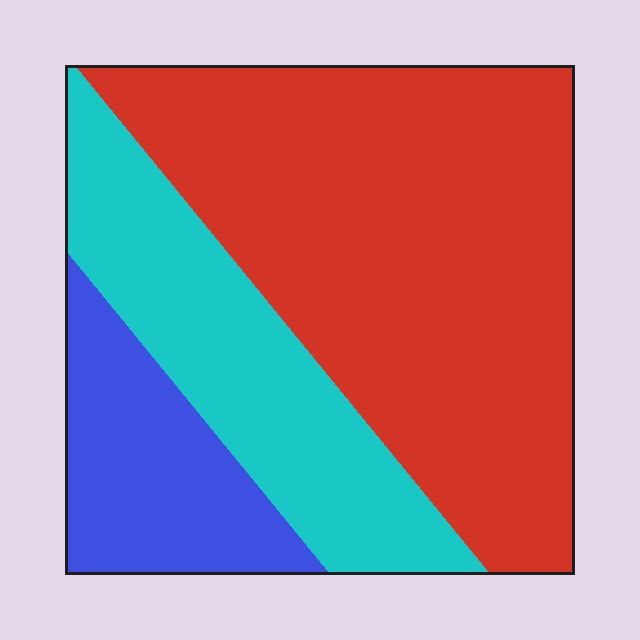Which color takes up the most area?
Red, at roughly 55%.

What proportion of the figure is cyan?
Cyan takes up about one quarter (1/4) of the figure.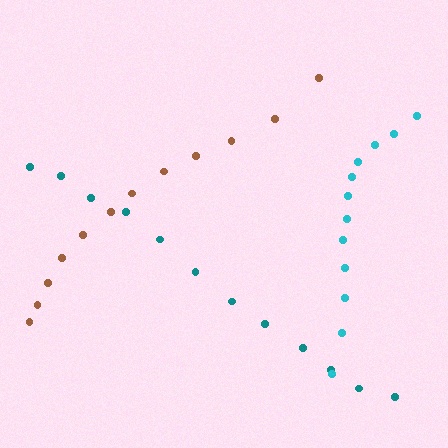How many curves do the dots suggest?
There are 3 distinct paths.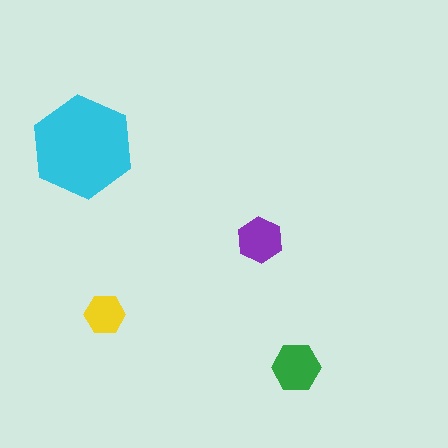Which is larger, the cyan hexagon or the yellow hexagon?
The cyan one.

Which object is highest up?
The cyan hexagon is topmost.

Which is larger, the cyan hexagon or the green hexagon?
The cyan one.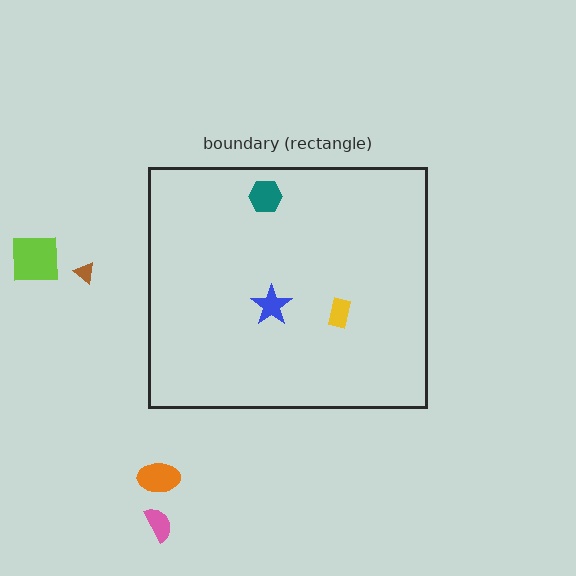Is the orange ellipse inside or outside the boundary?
Outside.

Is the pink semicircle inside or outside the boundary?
Outside.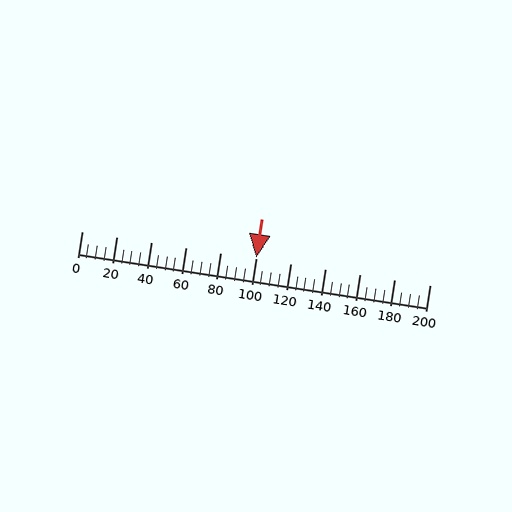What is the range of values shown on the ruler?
The ruler shows values from 0 to 200.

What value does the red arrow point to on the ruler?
The red arrow points to approximately 100.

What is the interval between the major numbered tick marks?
The major tick marks are spaced 20 units apart.